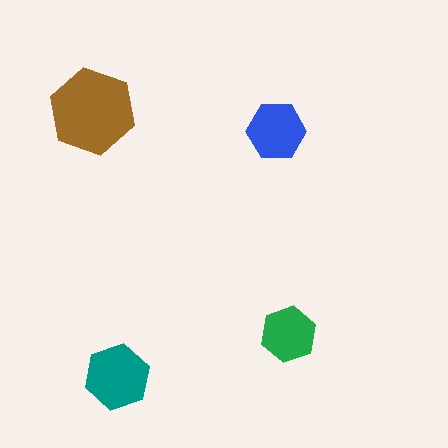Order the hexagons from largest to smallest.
the brown one, the teal one, the blue one, the green one.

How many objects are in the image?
There are 4 objects in the image.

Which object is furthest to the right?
The green hexagon is rightmost.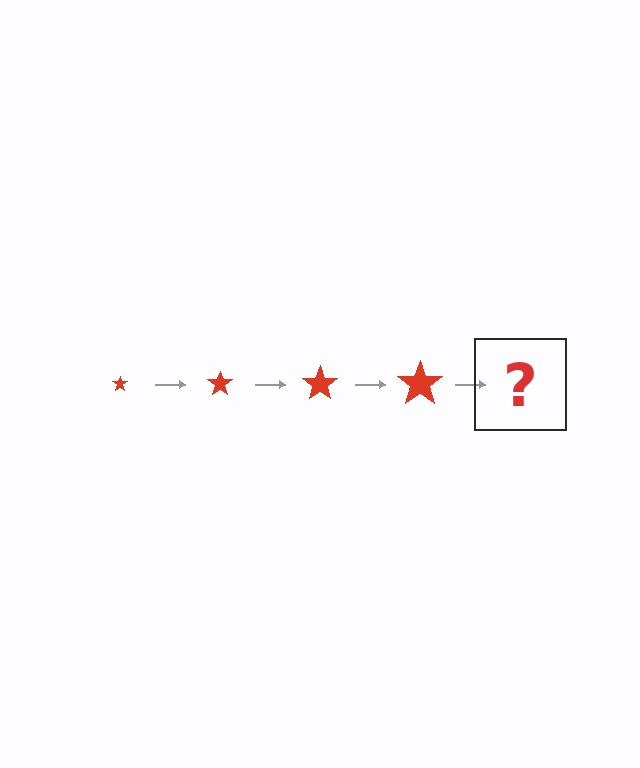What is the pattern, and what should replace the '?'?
The pattern is that the star gets progressively larger each step. The '?' should be a red star, larger than the previous one.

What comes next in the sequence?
The next element should be a red star, larger than the previous one.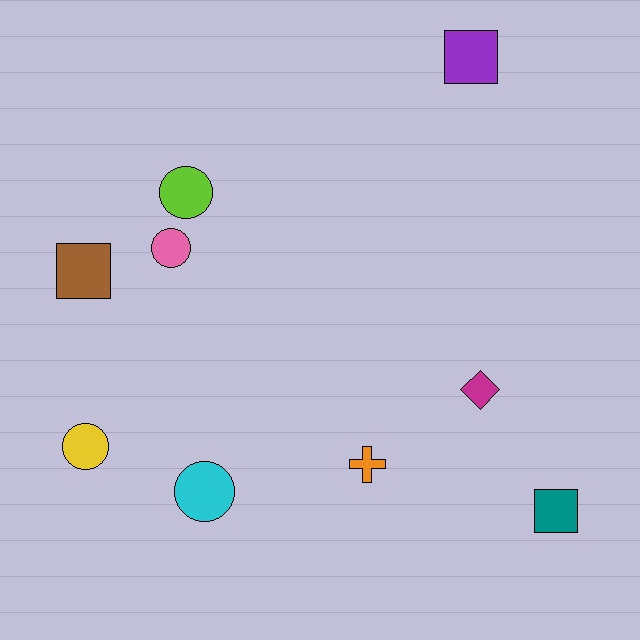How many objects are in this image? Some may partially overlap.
There are 9 objects.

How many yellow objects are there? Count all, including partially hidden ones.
There is 1 yellow object.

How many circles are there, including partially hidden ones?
There are 4 circles.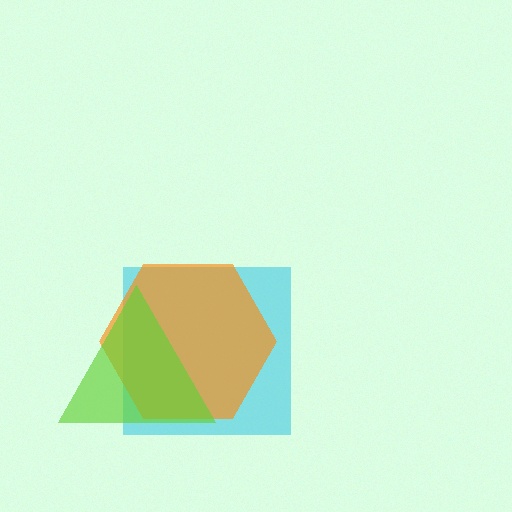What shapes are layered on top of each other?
The layered shapes are: a cyan square, an orange hexagon, a lime triangle.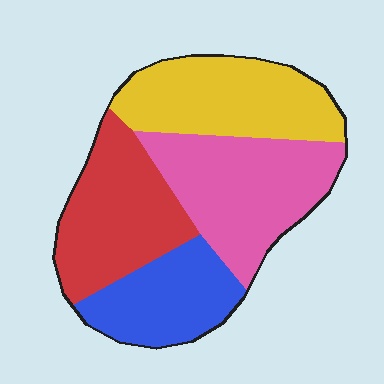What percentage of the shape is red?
Red covers roughly 25% of the shape.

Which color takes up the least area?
Blue, at roughly 20%.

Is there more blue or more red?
Red.